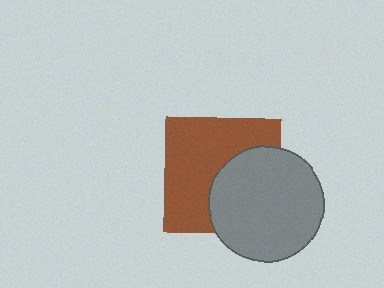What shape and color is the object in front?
The object in front is a gray circle.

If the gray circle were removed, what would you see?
You would see the complete brown square.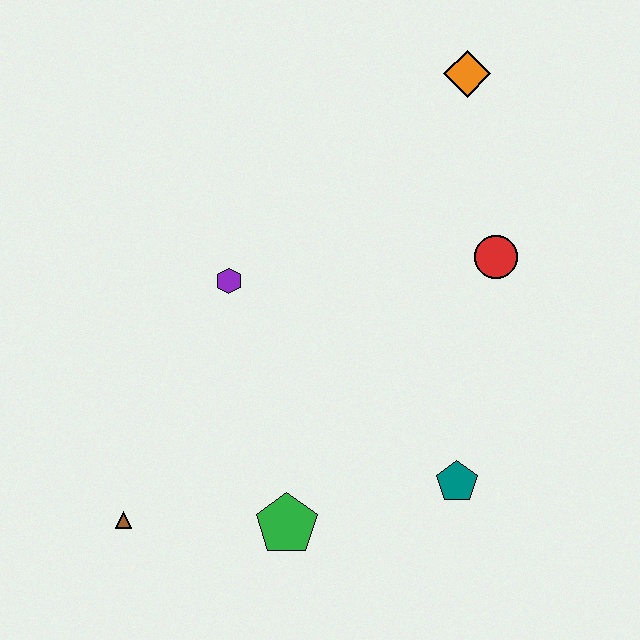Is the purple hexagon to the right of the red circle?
No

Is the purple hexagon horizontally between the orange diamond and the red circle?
No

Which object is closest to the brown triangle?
The green pentagon is closest to the brown triangle.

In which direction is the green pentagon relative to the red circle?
The green pentagon is below the red circle.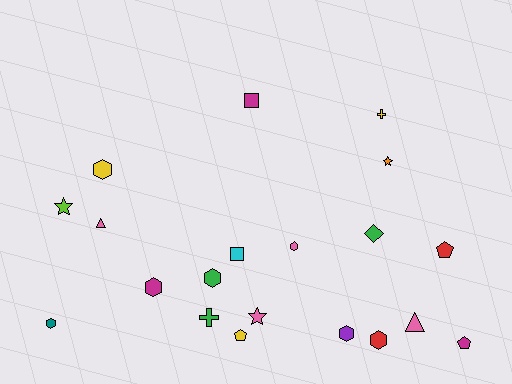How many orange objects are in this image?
There is 1 orange object.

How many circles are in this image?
There are no circles.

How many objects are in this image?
There are 20 objects.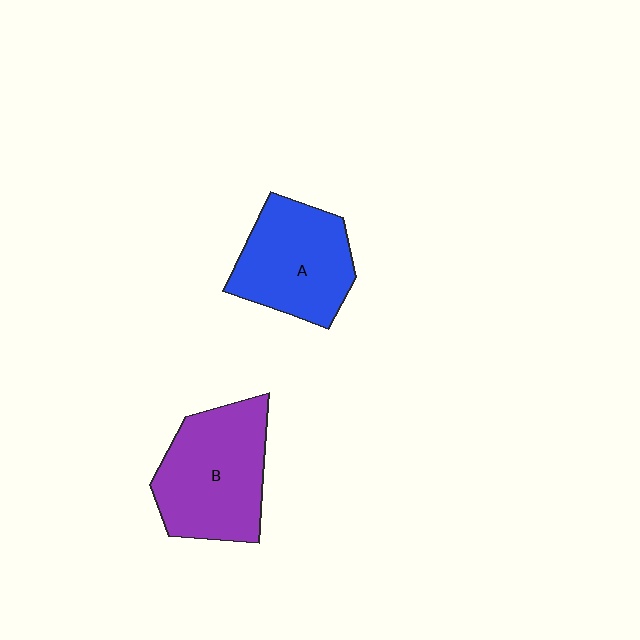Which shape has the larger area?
Shape B (purple).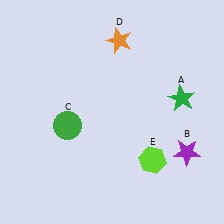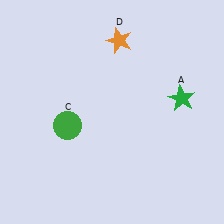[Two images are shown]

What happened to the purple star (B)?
The purple star (B) was removed in Image 2. It was in the bottom-right area of Image 1.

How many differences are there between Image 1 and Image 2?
There are 2 differences between the two images.